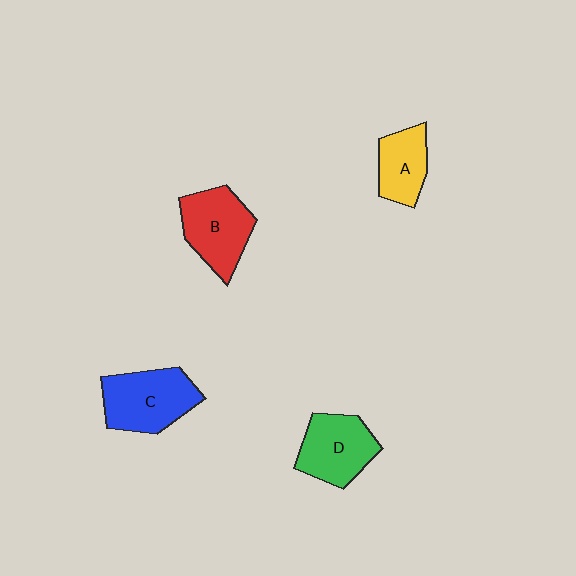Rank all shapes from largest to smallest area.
From largest to smallest: C (blue), B (red), D (green), A (yellow).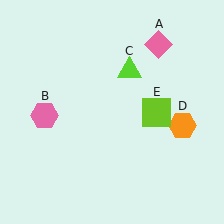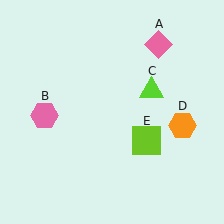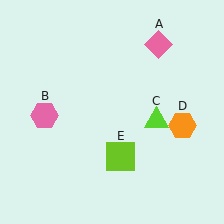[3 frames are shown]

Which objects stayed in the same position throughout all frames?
Pink diamond (object A) and pink hexagon (object B) and orange hexagon (object D) remained stationary.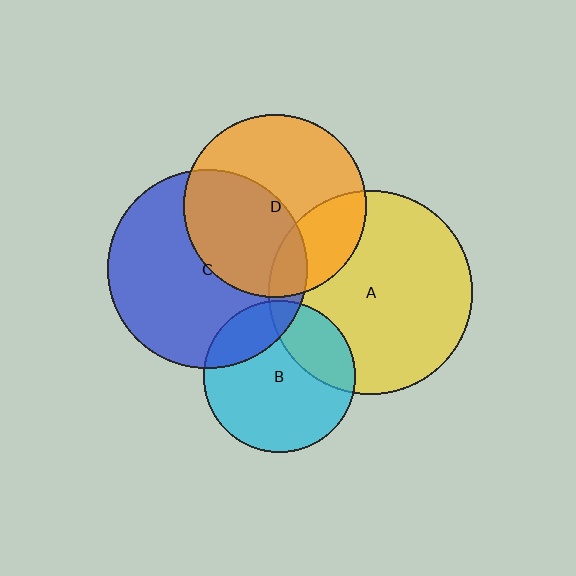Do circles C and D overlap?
Yes.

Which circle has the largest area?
Circle A (yellow).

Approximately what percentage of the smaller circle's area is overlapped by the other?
Approximately 45%.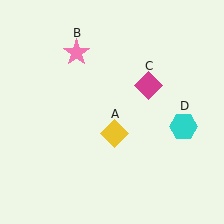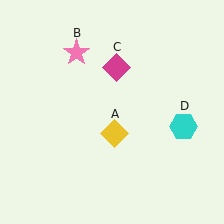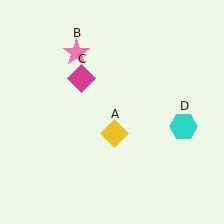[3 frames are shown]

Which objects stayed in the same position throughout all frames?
Yellow diamond (object A) and pink star (object B) and cyan hexagon (object D) remained stationary.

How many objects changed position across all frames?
1 object changed position: magenta diamond (object C).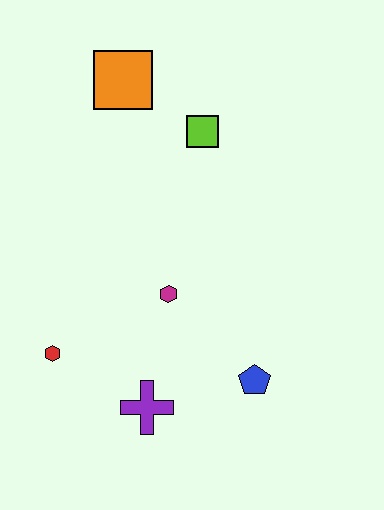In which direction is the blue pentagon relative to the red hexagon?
The blue pentagon is to the right of the red hexagon.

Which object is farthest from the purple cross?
The orange square is farthest from the purple cross.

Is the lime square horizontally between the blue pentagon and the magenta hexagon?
Yes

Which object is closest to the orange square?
The lime square is closest to the orange square.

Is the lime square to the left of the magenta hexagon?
No